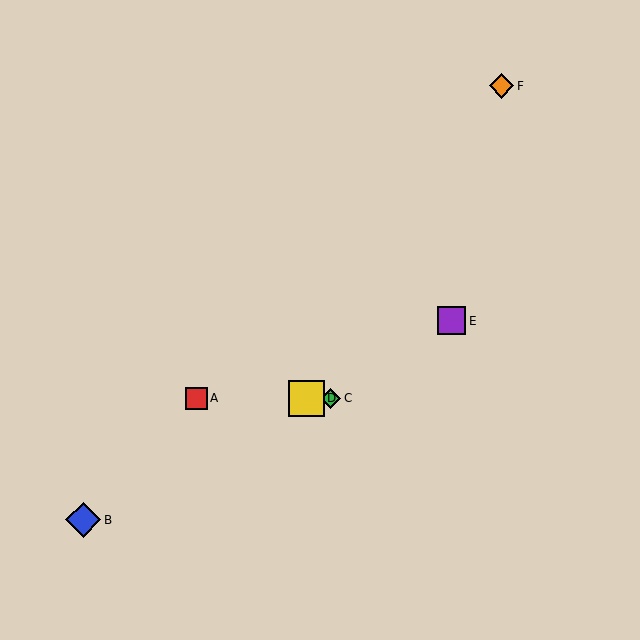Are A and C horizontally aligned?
Yes, both are at y≈398.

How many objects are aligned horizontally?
3 objects (A, C, D) are aligned horizontally.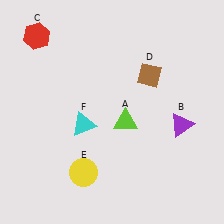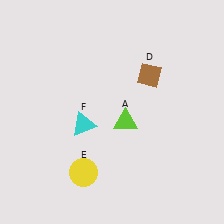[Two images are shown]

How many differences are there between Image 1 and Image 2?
There are 2 differences between the two images.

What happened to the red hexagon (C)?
The red hexagon (C) was removed in Image 2. It was in the top-left area of Image 1.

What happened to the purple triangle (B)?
The purple triangle (B) was removed in Image 2. It was in the bottom-right area of Image 1.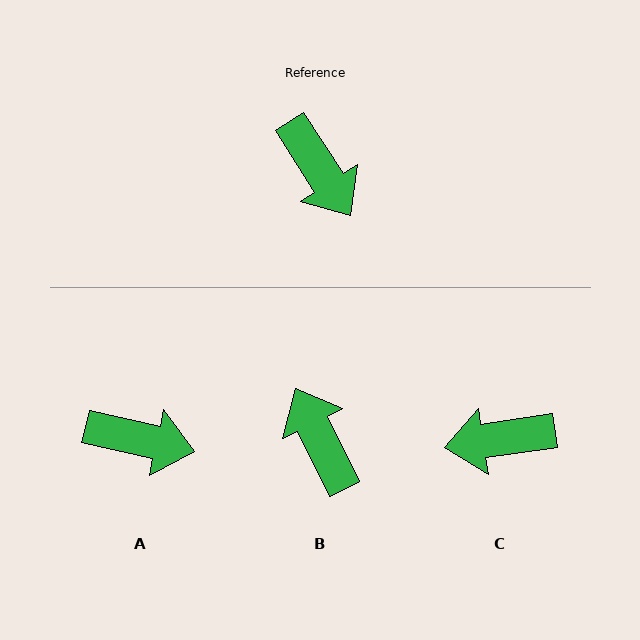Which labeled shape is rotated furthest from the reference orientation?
B, about 174 degrees away.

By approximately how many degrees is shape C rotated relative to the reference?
Approximately 114 degrees clockwise.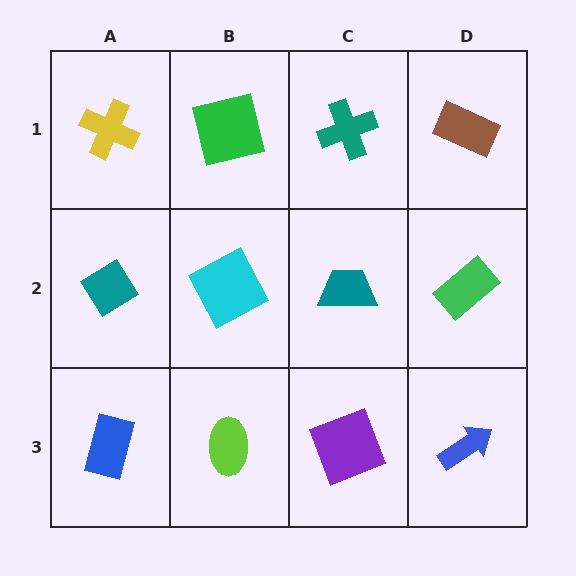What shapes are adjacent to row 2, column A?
A yellow cross (row 1, column A), a blue rectangle (row 3, column A), a cyan square (row 2, column B).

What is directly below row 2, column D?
A blue arrow.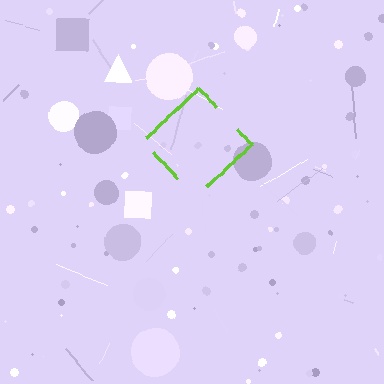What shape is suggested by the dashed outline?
The dashed outline suggests a diamond.